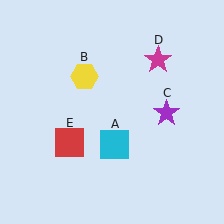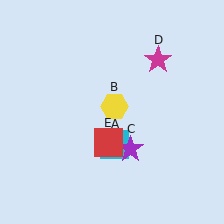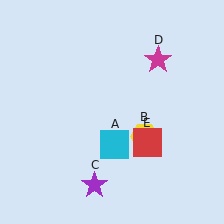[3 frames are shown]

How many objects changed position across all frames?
3 objects changed position: yellow hexagon (object B), purple star (object C), red square (object E).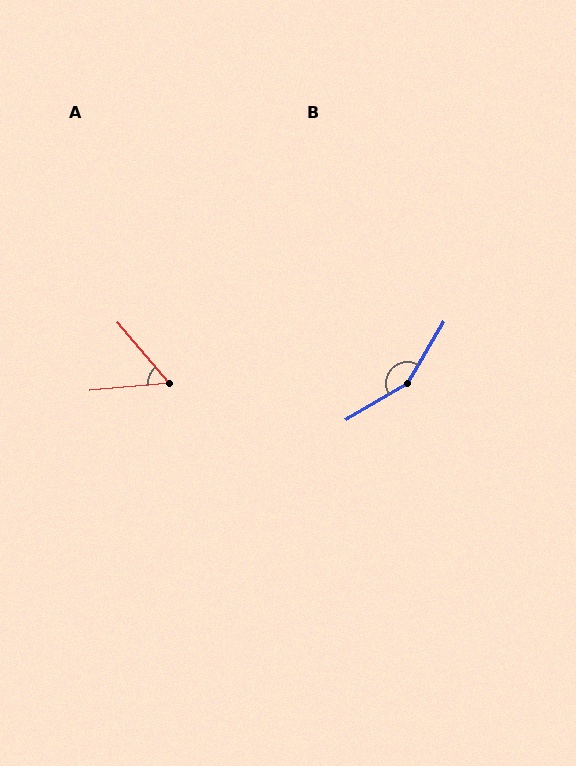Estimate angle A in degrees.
Approximately 56 degrees.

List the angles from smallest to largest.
A (56°), B (152°).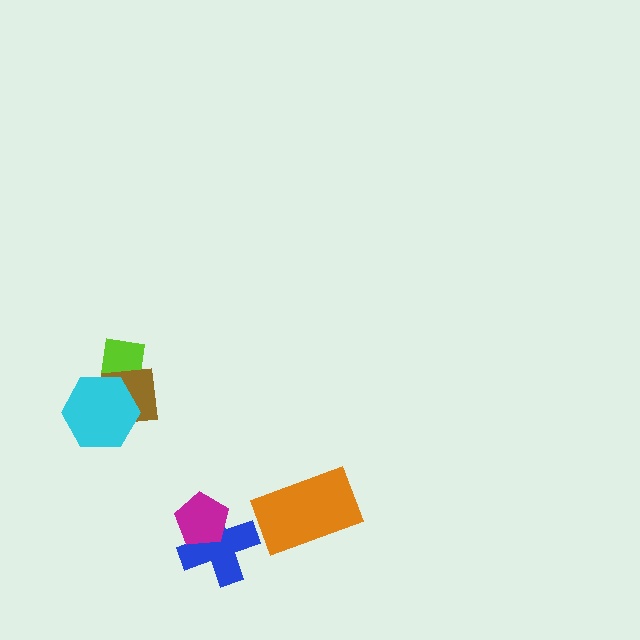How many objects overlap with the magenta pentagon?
1 object overlaps with the magenta pentagon.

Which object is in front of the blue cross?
The magenta pentagon is in front of the blue cross.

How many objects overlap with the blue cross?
1 object overlaps with the blue cross.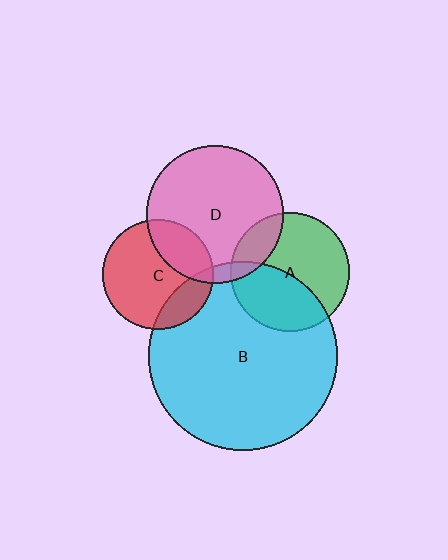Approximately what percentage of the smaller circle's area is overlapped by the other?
Approximately 25%.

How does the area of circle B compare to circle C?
Approximately 2.9 times.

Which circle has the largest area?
Circle B (cyan).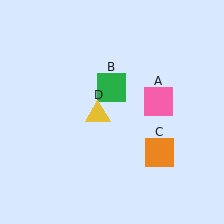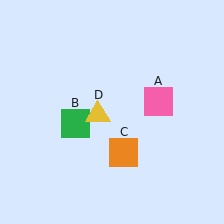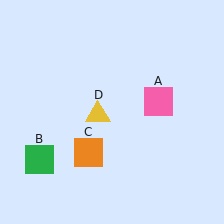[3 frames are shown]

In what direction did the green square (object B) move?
The green square (object B) moved down and to the left.